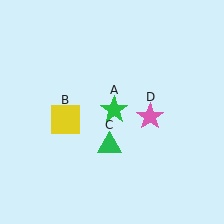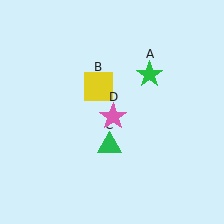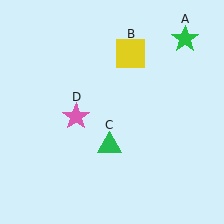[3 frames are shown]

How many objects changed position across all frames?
3 objects changed position: green star (object A), yellow square (object B), pink star (object D).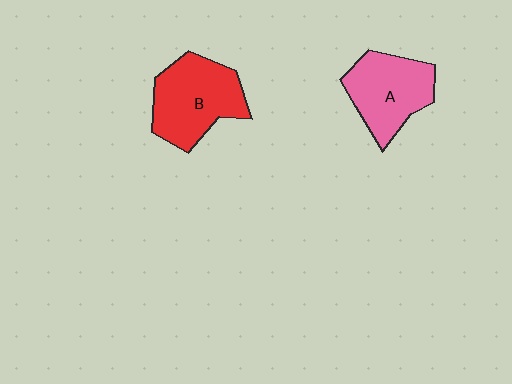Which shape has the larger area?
Shape B (red).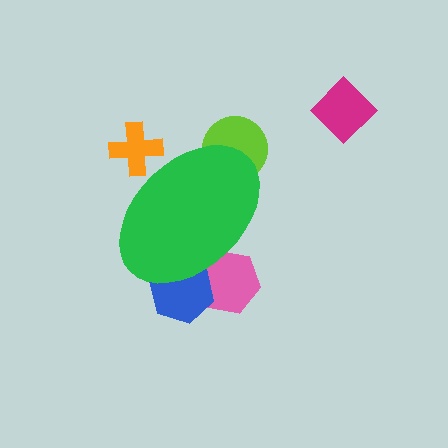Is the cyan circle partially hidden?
Yes, the cyan circle is partially hidden behind the green ellipse.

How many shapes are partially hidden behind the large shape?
5 shapes are partially hidden.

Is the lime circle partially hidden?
Yes, the lime circle is partially hidden behind the green ellipse.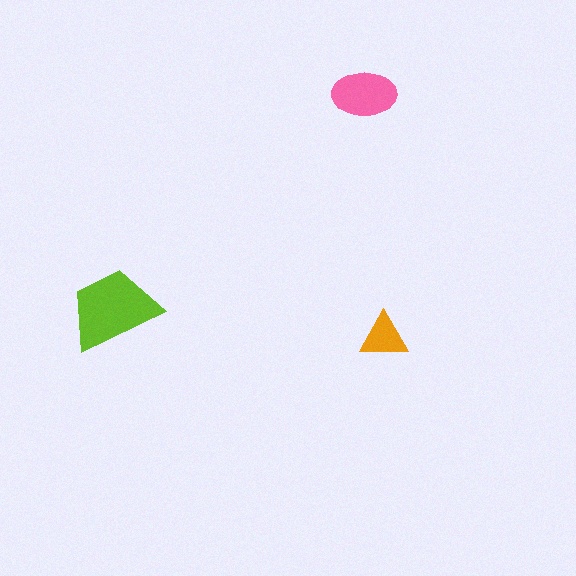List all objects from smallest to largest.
The orange triangle, the pink ellipse, the lime trapezoid.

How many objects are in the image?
There are 3 objects in the image.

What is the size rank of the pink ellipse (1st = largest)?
2nd.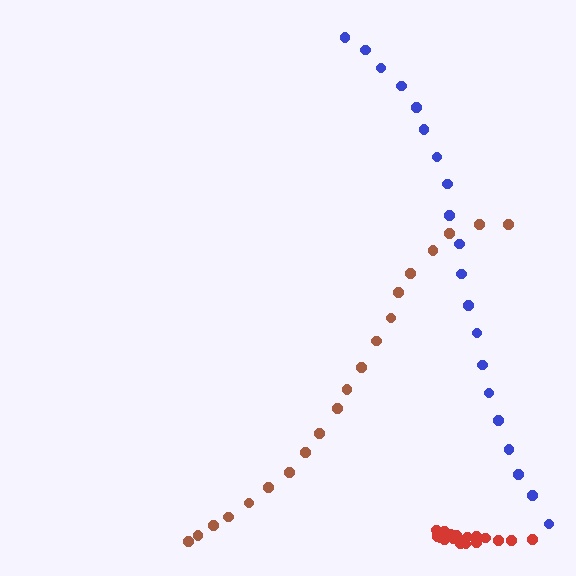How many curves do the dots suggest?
There are 3 distinct paths.